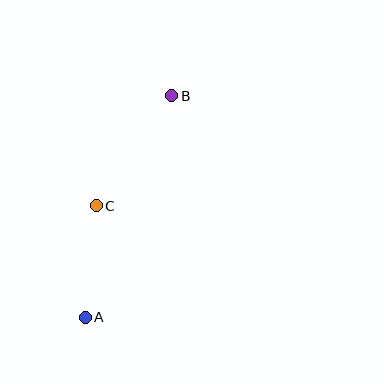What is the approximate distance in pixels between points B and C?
The distance between B and C is approximately 134 pixels.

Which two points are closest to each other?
Points A and C are closest to each other.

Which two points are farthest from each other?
Points A and B are farthest from each other.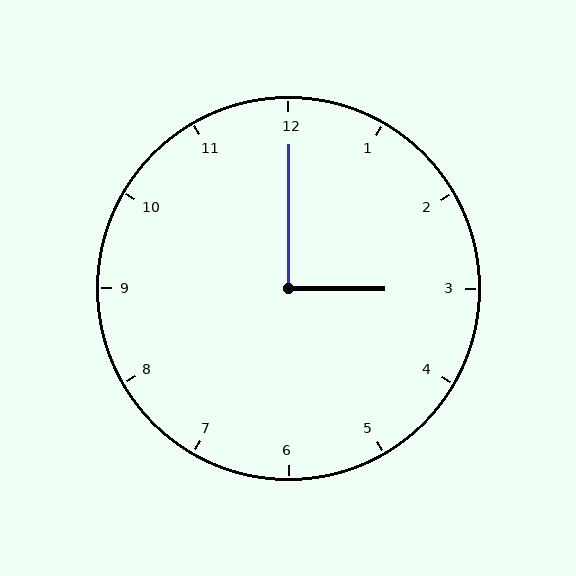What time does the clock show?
3:00.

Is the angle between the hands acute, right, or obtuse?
It is right.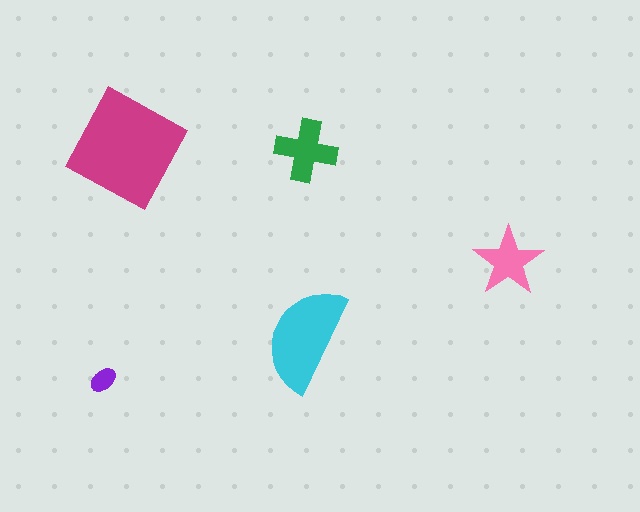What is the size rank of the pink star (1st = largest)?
4th.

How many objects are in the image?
There are 5 objects in the image.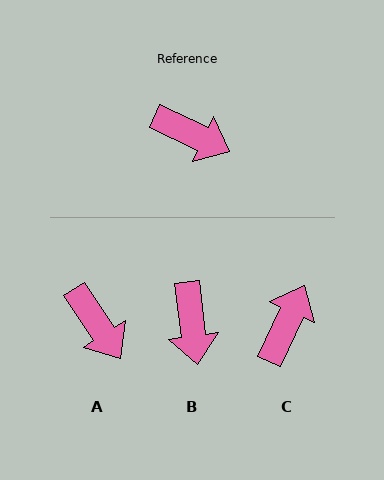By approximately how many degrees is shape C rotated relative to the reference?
Approximately 90 degrees counter-clockwise.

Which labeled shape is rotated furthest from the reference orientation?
C, about 90 degrees away.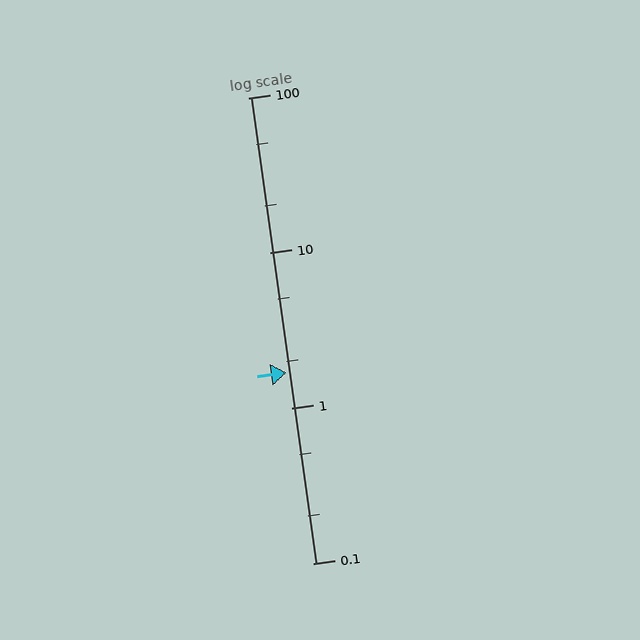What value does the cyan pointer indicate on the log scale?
The pointer indicates approximately 1.7.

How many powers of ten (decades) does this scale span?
The scale spans 3 decades, from 0.1 to 100.